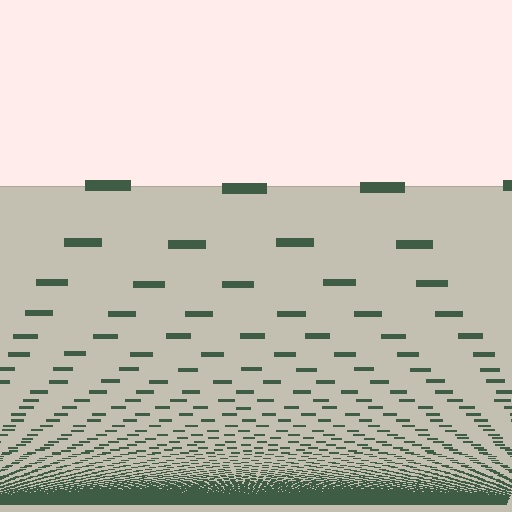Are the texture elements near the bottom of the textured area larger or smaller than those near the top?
Smaller. The gradient is inverted — elements near the bottom are smaller and denser.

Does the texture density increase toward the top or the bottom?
Density increases toward the bottom.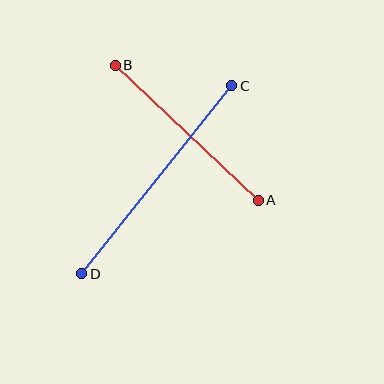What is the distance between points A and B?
The distance is approximately 197 pixels.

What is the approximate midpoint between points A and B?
The midpoint is at approximately (187, 133) pixels.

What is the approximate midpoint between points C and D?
The midpoint is at approximately (157, 180) pixels.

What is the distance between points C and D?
The distance is approximately 241 pixels.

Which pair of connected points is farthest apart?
Points C and D are farthest apart.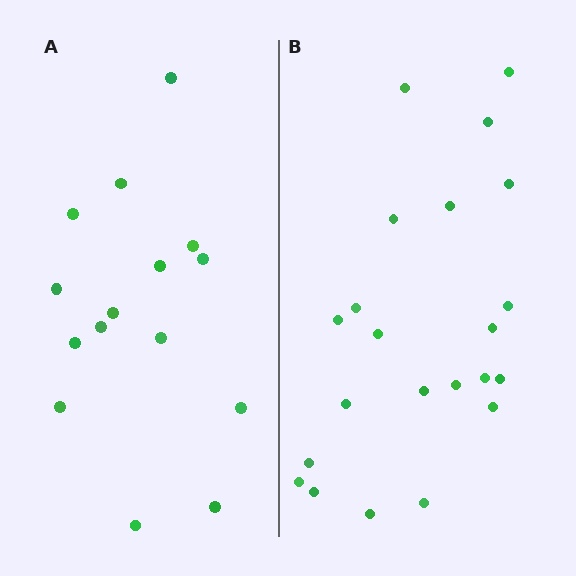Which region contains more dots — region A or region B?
Region B (the right region) has more dots.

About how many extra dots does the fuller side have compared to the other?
Region B has roughly 8 or so more dots than region A.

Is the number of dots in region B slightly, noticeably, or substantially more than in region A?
Region B has substantially more. The ratio is roughly 1.5 to 1.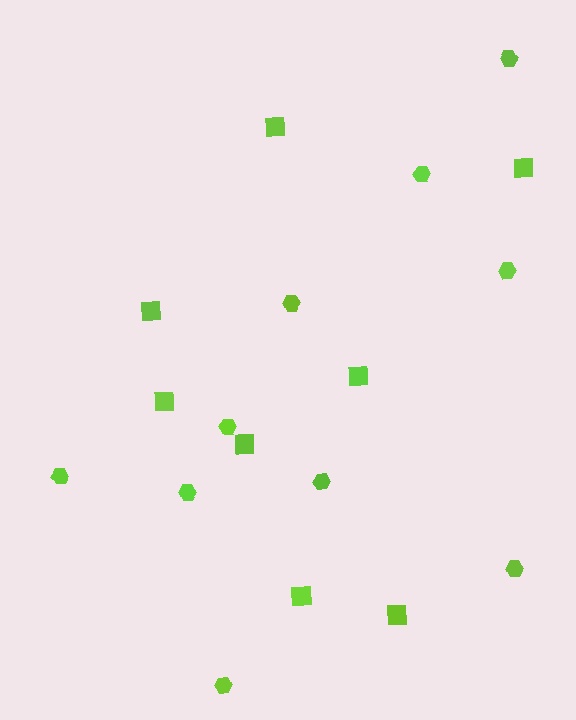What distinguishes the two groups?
There are 2 groups: one group of hexagons (10) and one group of squares (8).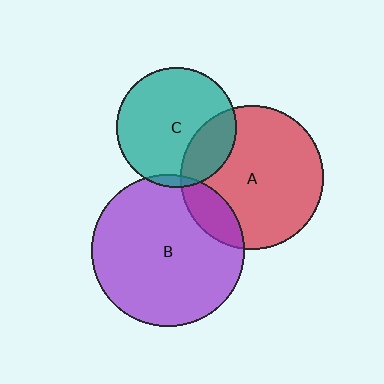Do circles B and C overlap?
Yes.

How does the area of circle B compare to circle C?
Approximately 1.6 times.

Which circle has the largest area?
Circle B (purple).